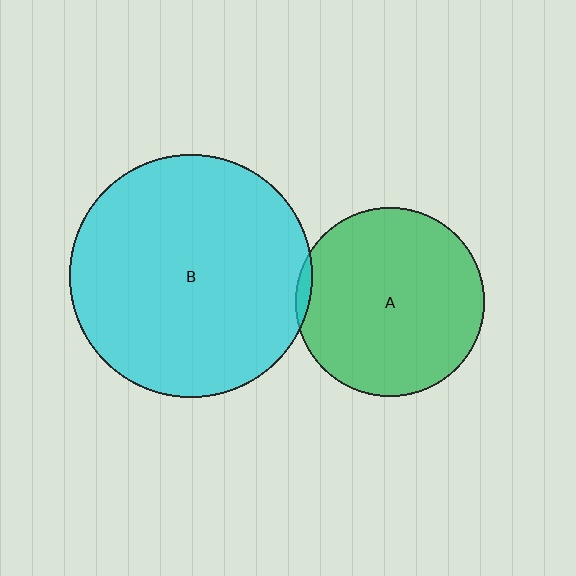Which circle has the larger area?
Circle B (cyan).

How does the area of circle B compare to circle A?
Approximately 1.7 times.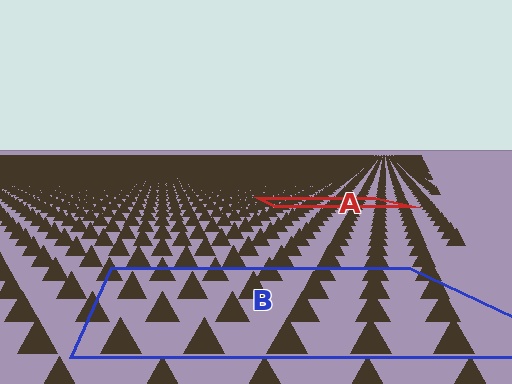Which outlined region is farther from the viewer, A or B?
Region A is farther from the viewer — the texture elements inside it appear smaller and more densely packed.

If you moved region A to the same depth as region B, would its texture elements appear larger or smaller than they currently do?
They would appear larger. At a closer depth, the same texture elements are projected at a bigger on-screen size.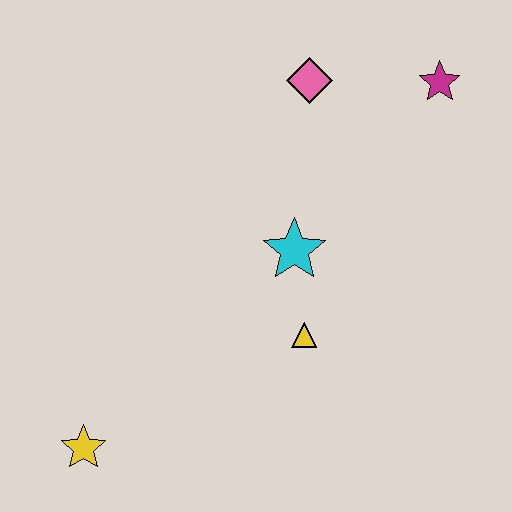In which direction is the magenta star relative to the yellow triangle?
The magenta star is above the yellow triangle.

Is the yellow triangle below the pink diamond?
Yes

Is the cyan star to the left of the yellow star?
No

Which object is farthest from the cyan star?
The yellow star is farthest from the cyan star.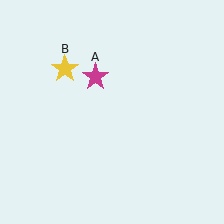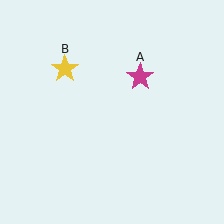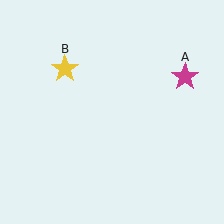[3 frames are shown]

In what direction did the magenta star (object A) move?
The magenta star (object A) moved right.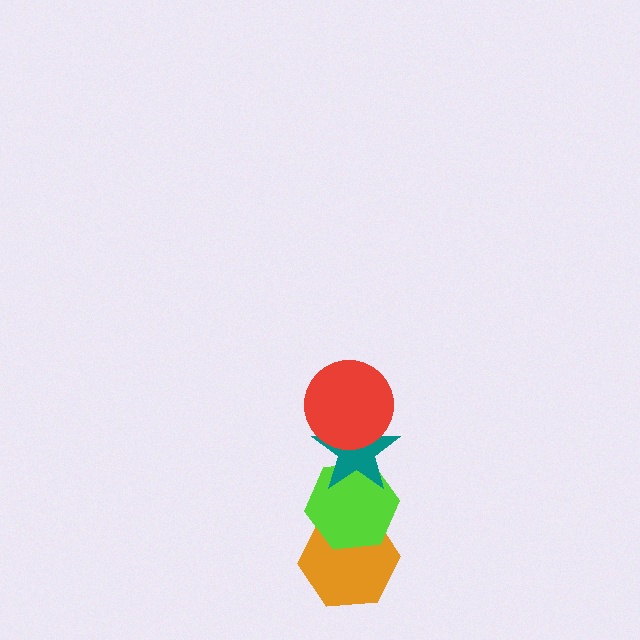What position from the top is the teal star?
The teal star is 2nd from the top.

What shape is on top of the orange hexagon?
The lime hexagon is on top of the orange hexagon.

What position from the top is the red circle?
The red circle is 1st from the top.